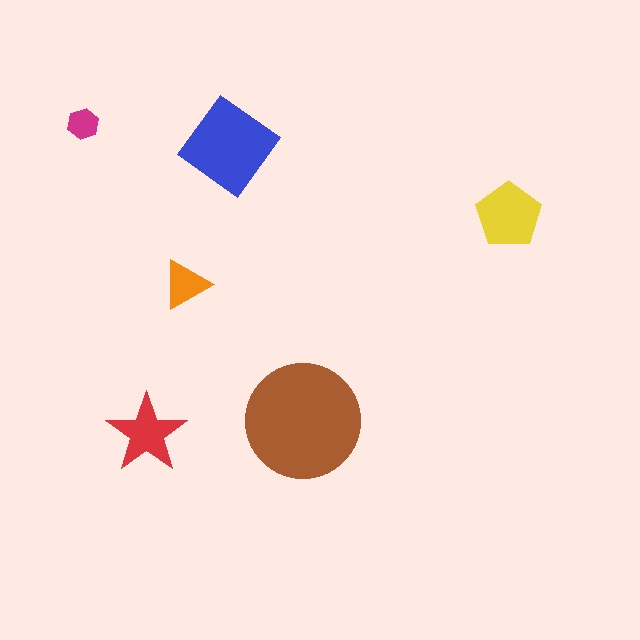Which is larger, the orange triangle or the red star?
The red star.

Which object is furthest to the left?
The magenta hexagon is leftmost.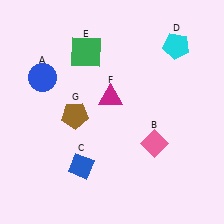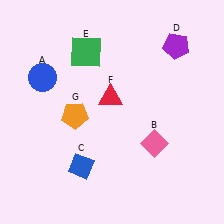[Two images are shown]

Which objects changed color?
D changed from cyan to purple. F changed from magenta to red. G changed from brown to orange.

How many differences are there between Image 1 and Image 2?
There are 3 differences between the two images.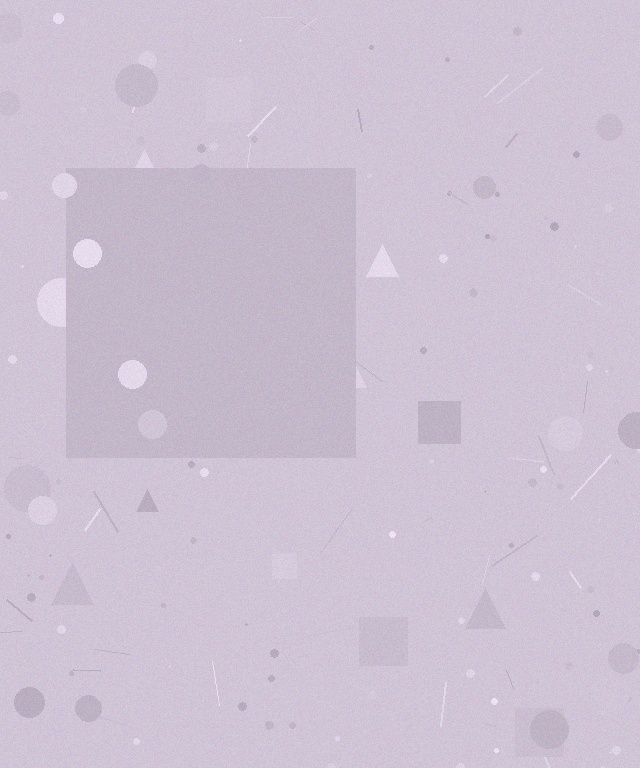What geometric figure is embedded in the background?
A square is embedded in the background.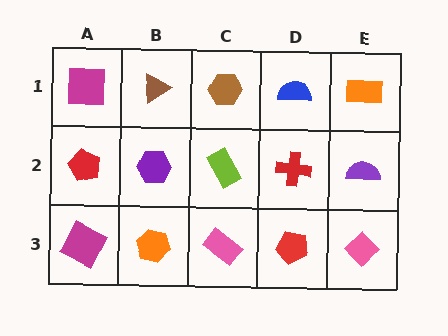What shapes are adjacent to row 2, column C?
A brown hexagon (row 1, column C), a pink rectangle (row 3, column C), a purple hexagon (row 2, column B), a red cross (row 2, column D).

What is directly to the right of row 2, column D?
A purple semicircle.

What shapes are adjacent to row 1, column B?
A purple hexagon (row 2, column B), a magenta square (row 1, column A), a brown hexagon (row 1, column C).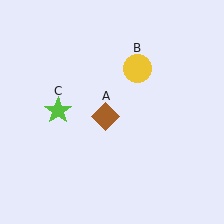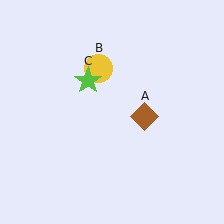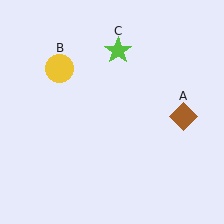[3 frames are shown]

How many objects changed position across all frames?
3 objects changed position: brown diamond (object A), yellow circle (object B), lime star (object C).